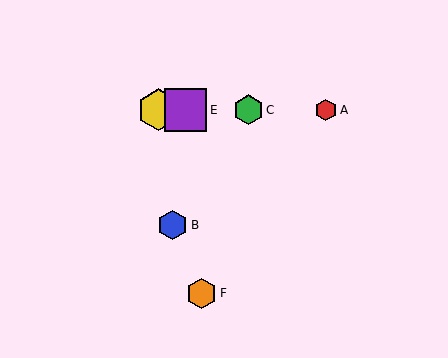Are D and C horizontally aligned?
Yes, both are at y≈110.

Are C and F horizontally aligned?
No, C is at y≈110 and F is at y≈293.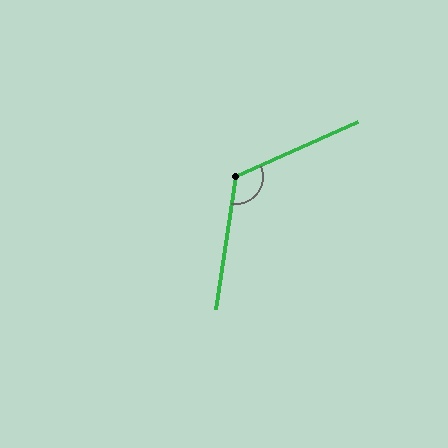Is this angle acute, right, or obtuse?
It is obtuse.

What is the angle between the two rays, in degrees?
Approximately 123 degrees.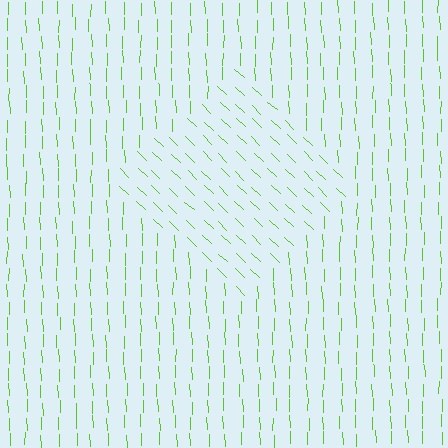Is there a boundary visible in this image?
Yes, there is a texture boundary formed by a change in line orientation.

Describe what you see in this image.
The image is filled with small lime line segments. A diamond region in the image has lines oriented differently from the surrounding lines, creating a visible texture boundary.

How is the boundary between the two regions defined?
The boundary is defined purely by a change in line orientation (approximately 45 degrees difference). All lines are the same color and thickness.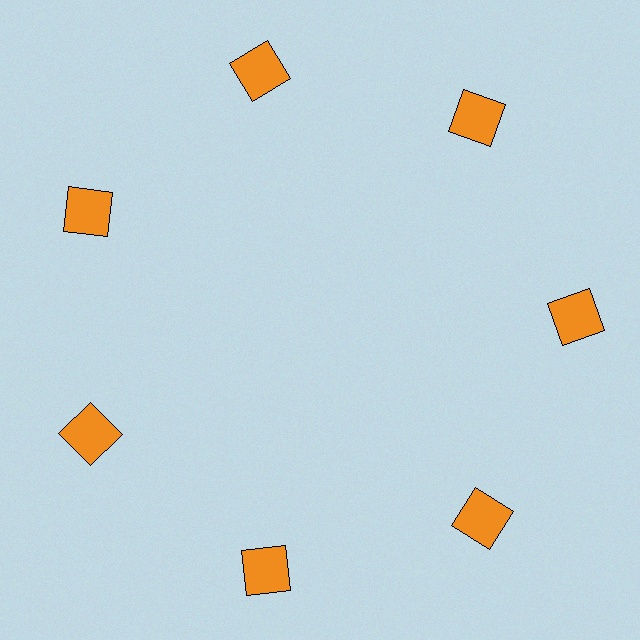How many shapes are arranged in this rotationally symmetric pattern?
There are 7 shapes, arranged in 7 groups of 1.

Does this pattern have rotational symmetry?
Yes, this pattern has 7-fold rotational symmetry. It looks the same after rotating 51 degrees around the center.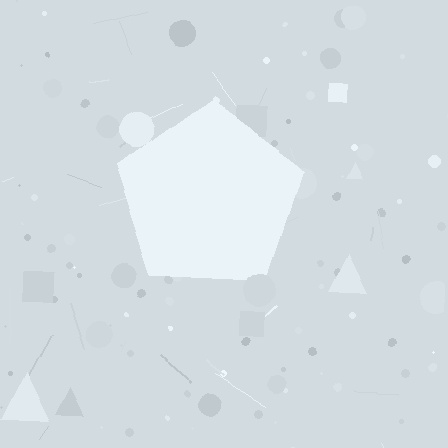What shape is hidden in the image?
A pentagon is hidden in the image.